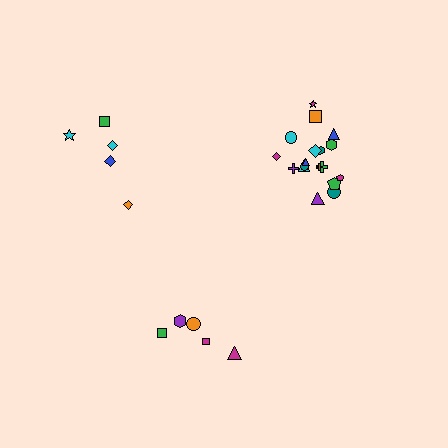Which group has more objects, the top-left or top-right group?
The top-right group.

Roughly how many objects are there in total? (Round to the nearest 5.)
Roughly 30 objects in total.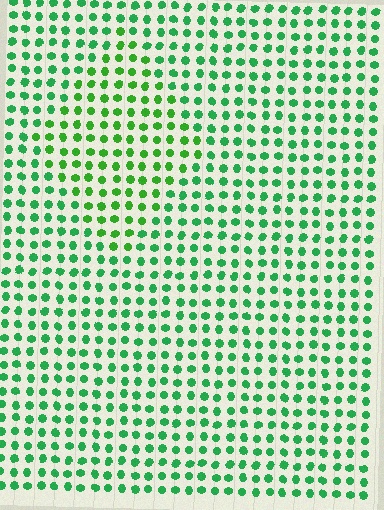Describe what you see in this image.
The image is filled with small green elements in a uniform arrangement. A diamond-shaped region is visible where the elements are tinted to a slightly different hue, forming a subtle color boundary.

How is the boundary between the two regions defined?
The boundary is defined purely by a slight shift in hue (about 24 degrees). Spacing, size, and orientation are identical on both sides.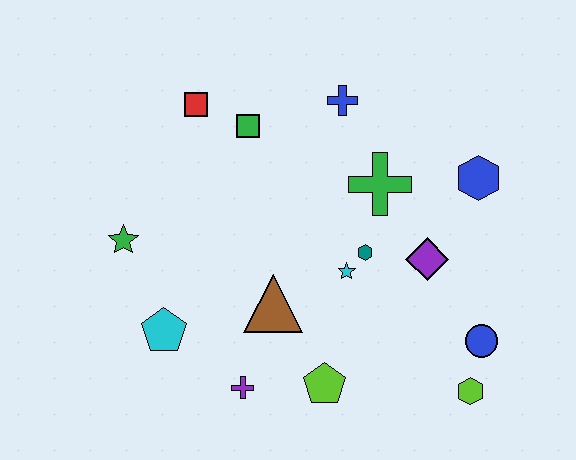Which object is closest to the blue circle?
The lime hexagon is closest to the blue circle.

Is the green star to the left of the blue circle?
Yes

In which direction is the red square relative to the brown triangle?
The red square is above the brown triangle.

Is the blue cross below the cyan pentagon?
No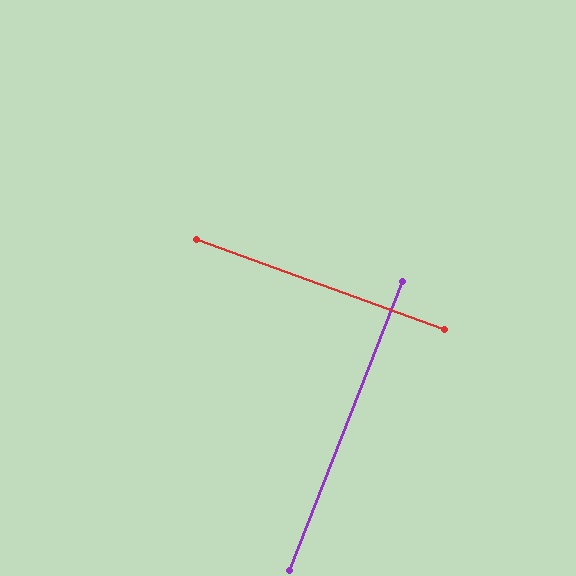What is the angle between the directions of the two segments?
Approximately 88 degrees.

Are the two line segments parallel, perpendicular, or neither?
Perpendicular — they meet at approximately 88°.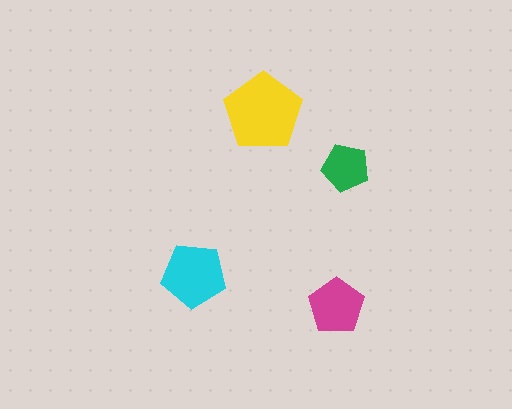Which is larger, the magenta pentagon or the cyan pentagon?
The cyan one.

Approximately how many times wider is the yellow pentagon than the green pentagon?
About 1.5 times wider.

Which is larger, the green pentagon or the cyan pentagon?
The cyan one.